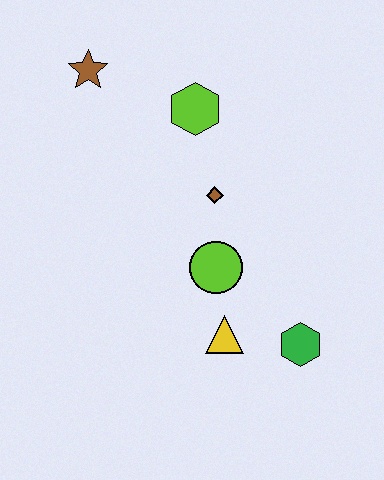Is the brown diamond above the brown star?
No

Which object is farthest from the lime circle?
The brown star is farthest from the lime circle.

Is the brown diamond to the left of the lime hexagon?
No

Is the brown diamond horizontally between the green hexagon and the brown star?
Yes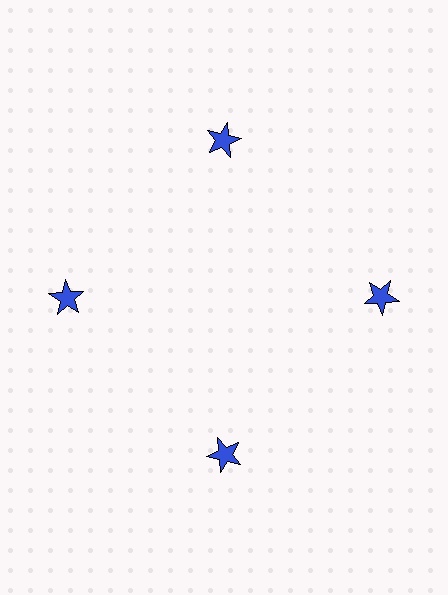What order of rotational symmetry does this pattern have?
This pattern has 4-fold rotational symmetry.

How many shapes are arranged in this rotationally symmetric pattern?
There are 4 shapes, arranged in 4 groups of 1.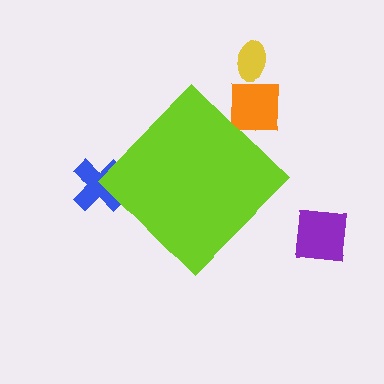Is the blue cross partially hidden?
Yes, the blue cross is partially hidden behind the lime diamond.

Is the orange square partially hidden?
Yes, the orange square is partially hidden behind the lime diamond.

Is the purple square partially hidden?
No, the purple square is fully visible.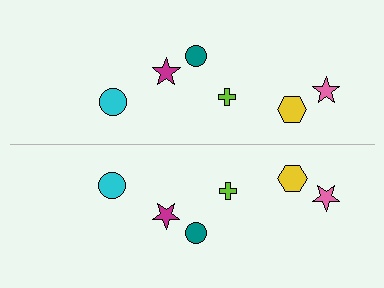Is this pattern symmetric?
Yes, this pattern has bilateral (reflection) symmetry.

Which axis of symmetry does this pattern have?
The pattern has a horizontal axis of symmetry running through the center of the image.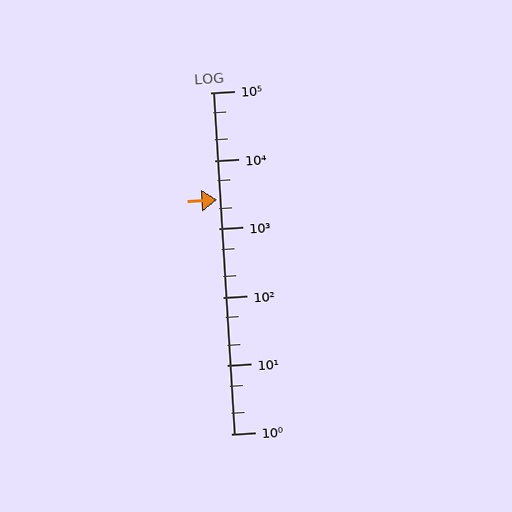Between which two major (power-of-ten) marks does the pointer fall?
The pointer is between 1000 and 10000.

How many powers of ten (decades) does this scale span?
The scale spans 5 decades, from 1 to 100000.